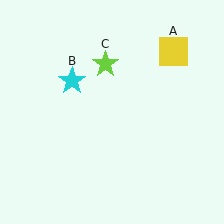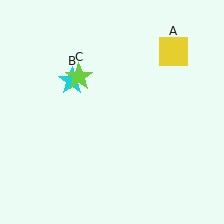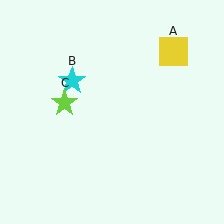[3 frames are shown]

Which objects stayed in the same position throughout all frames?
Yellow square (object A) and cyan star (object B) remained stationary.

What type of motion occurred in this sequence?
The lime star (object C) rotated counterclockwise around the center of the scene.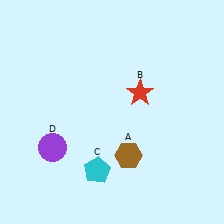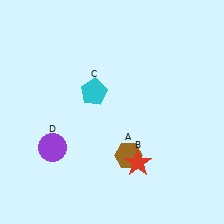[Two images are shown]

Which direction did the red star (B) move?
The red star (B) moved down.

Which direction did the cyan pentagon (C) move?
The cyan pentagon (C) moved up.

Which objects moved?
The objects that moved are: the red star (B), the cyan pentagon (C).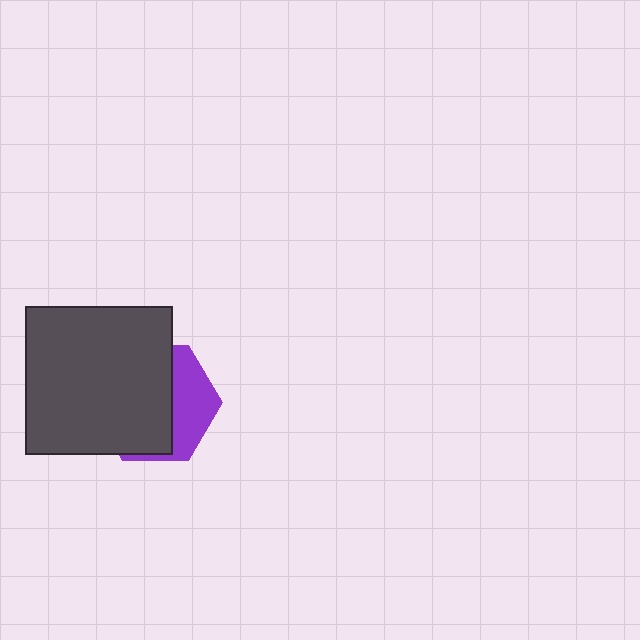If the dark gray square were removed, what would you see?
You would see the complete purple hexagon.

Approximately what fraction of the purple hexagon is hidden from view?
Roughly 65% of the purple hexagon is hidden behind the dark gray square.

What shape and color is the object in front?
The object in front is a dark gray square.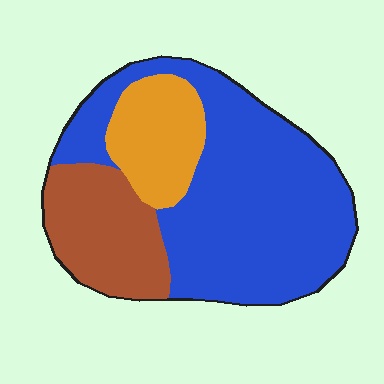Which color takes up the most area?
Blue, at roughly 60%.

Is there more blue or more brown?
Blue.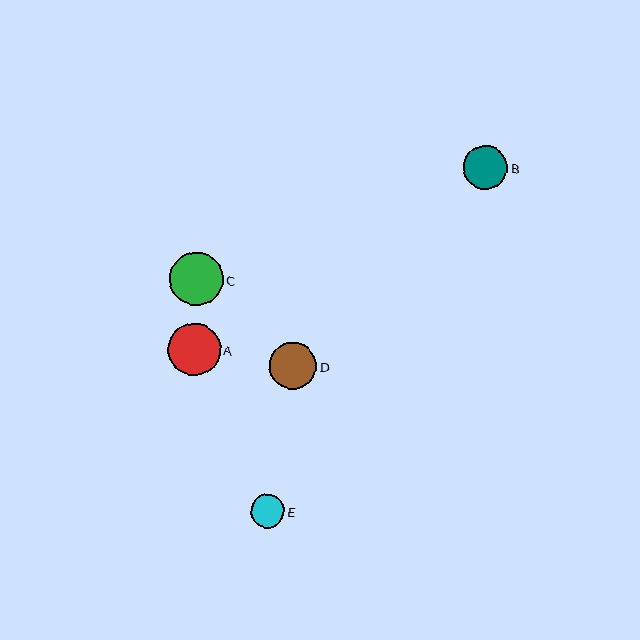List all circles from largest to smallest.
From largest to smallest: C, A, D, B, E.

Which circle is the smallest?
Circle E is the smallest with a size of approximately 33 pixels.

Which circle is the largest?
Circle C is the largest with a size of approximately 54 pixels.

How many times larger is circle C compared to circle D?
Circle C is approximately 1.1 times the size of circle D.